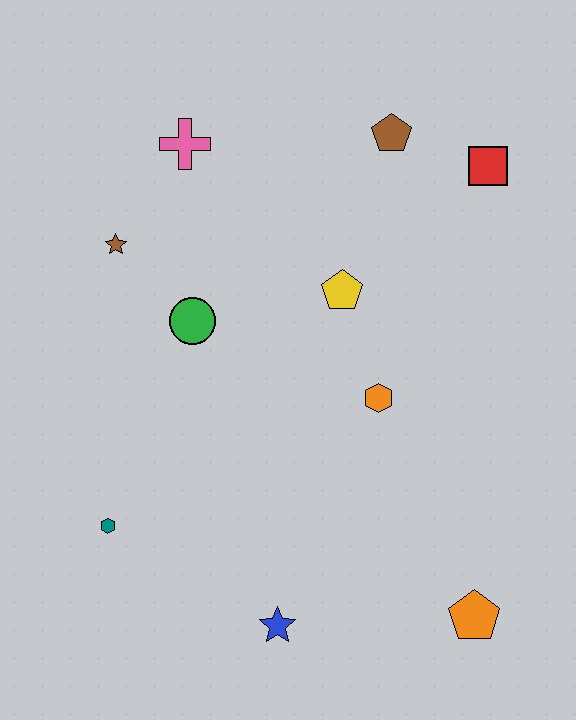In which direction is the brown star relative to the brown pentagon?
The brown star is to the left of the brown pentagon.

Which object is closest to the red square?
The brown pentagon is closest to the red square.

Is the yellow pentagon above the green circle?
Yes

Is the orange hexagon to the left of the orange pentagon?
Yes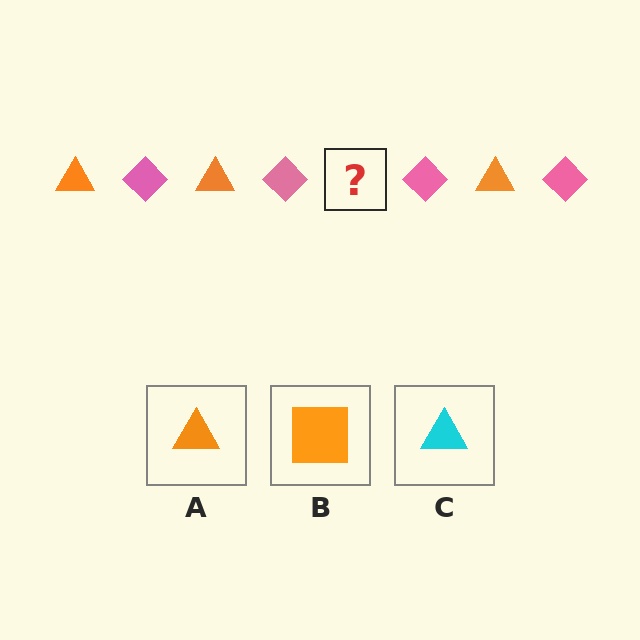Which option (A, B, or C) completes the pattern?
A.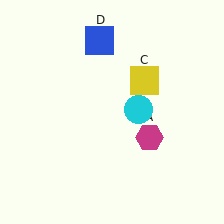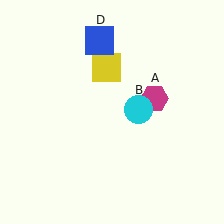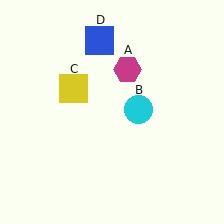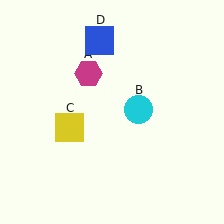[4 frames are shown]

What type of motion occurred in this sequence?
The magenta hexagon (object A), yellow square (object C) rotated counterclockwise around the center of the scene.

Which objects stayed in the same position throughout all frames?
Cyan circle (object B) and blue square (object D) remained stationary.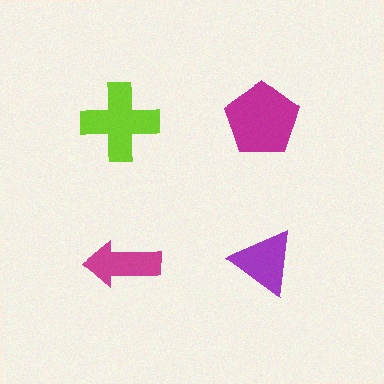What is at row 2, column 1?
A magenta arrow.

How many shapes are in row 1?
2 shapes.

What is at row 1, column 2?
A magenta pentagon.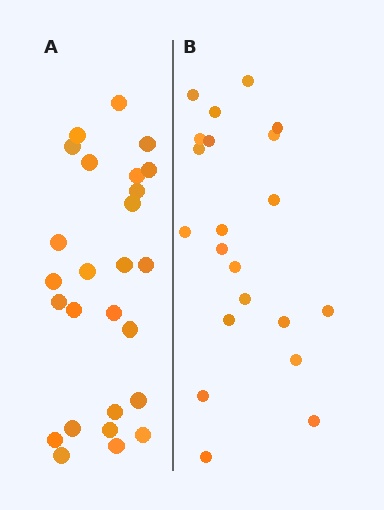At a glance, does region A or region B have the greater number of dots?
Region A (the left region) has more dots.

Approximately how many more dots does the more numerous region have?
Region A has about 5 more dots than region B.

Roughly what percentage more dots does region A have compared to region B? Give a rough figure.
About 25% more.